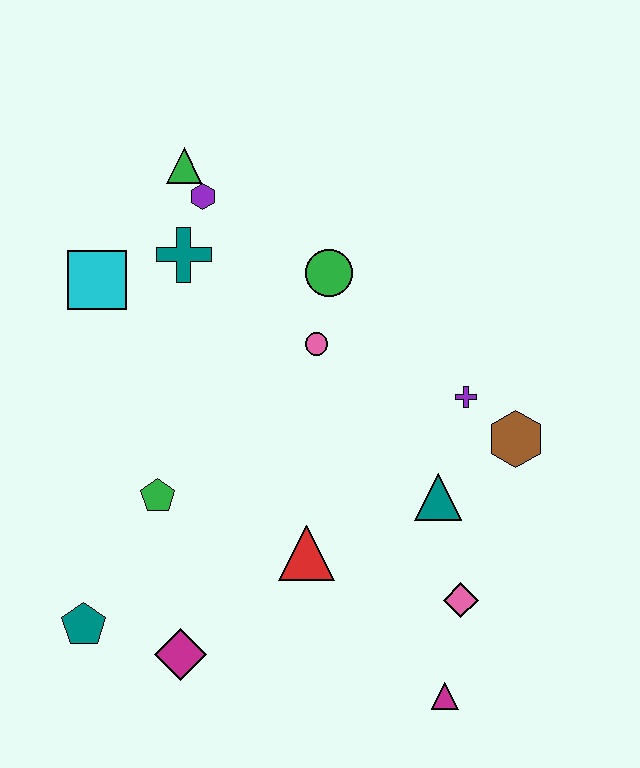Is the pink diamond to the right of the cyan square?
Yes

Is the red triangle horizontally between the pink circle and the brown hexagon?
No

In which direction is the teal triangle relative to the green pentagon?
The teal triangle is to the right of the green pentagon.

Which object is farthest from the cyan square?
The magenta triangle is farthest from the cyan square.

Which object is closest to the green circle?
The pink circle is closest to the green circle.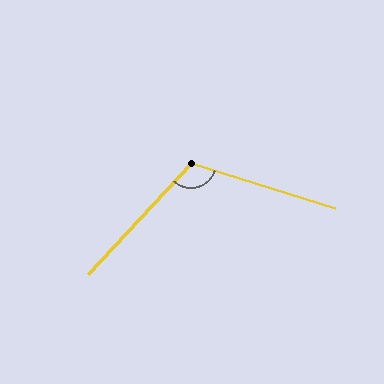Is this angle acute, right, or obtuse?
It is obtuse.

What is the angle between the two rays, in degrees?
Approximately 115 degrees.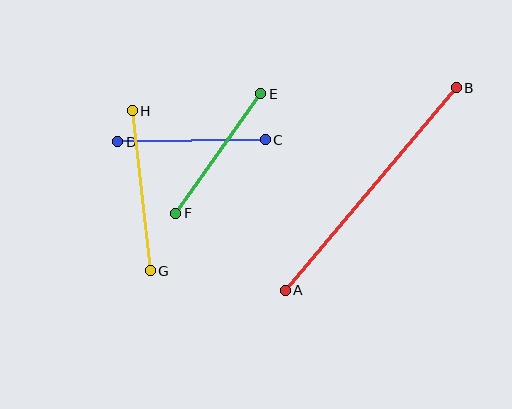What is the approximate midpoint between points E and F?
The midpoint is at approximately (218, 154) pixels.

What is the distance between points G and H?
The distance is approximately 161 pixels.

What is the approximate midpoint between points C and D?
The midpoint is at approximately (192, 141) pixels.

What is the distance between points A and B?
The distance is approximately 265 pixels.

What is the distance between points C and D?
The distance is approximately 148 pixels.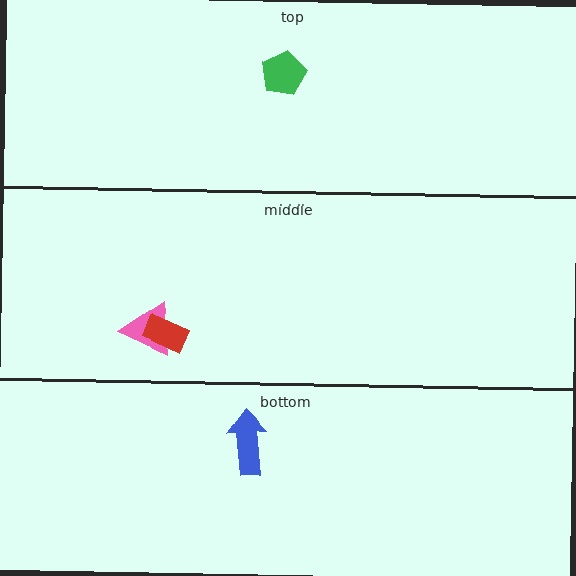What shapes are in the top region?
The green pentagon.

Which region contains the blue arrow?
The bottom region.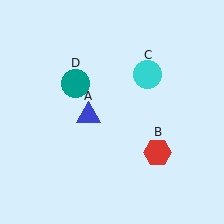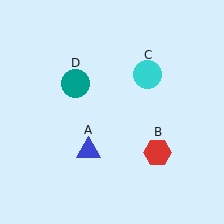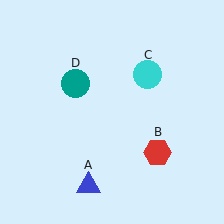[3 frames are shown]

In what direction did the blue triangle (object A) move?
The blue triangle (object A) moved down.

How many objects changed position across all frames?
1 object changed position: blue triangle (object A).